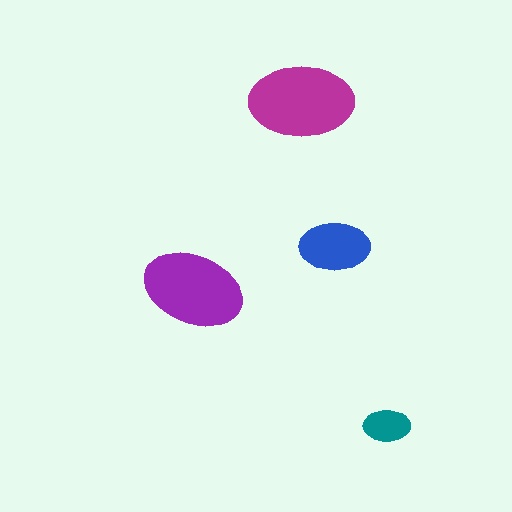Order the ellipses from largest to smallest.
the magenta one, the purple one, the blue one, the teal one.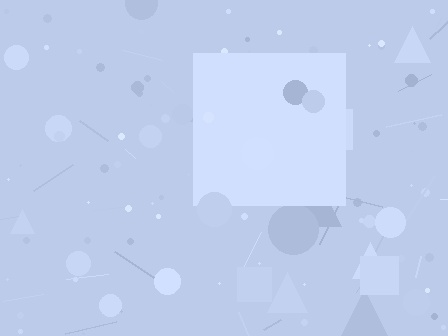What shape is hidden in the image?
A square is hidden in the image.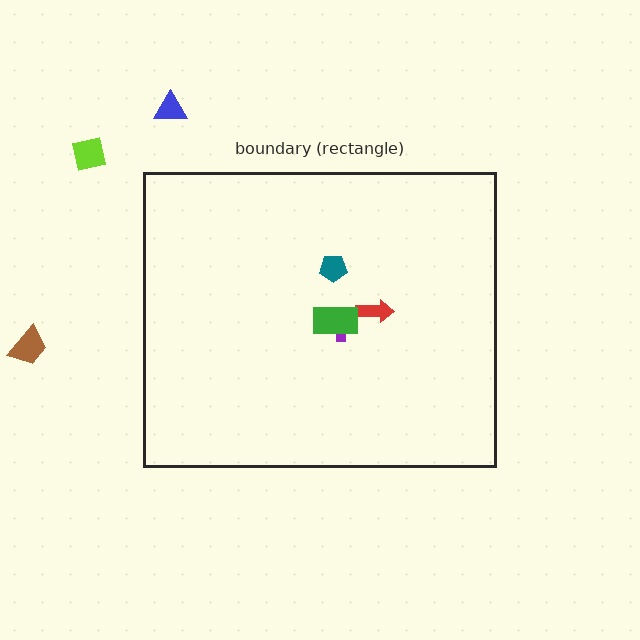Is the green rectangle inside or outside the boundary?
Inside.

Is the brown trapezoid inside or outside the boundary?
Outside.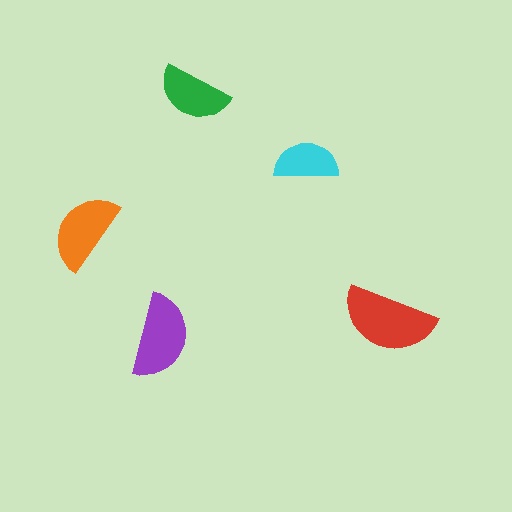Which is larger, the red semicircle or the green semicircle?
The red one.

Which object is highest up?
The green semicircle is topmost.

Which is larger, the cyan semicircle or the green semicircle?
The green one.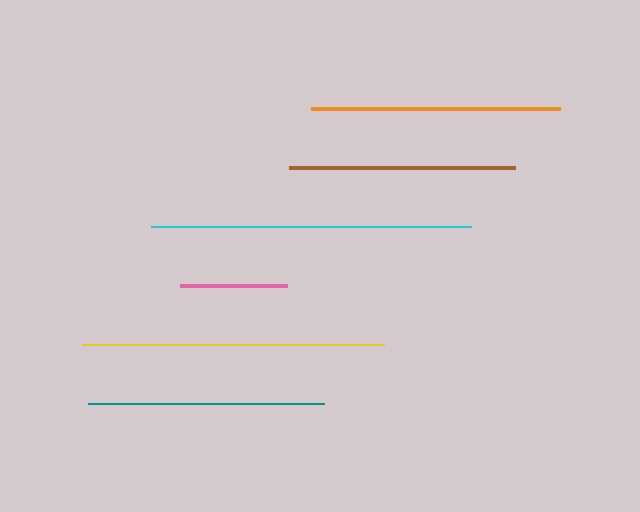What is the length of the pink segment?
The pink segment is approximately 108 pixels long.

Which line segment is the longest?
The cyan line is the longest at approximately 320 pixels.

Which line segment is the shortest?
The pink line is the shortest at approximately 108 pixels.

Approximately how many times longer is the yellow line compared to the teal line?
The yellow line is approximately 1.3 times the length of the teal line.